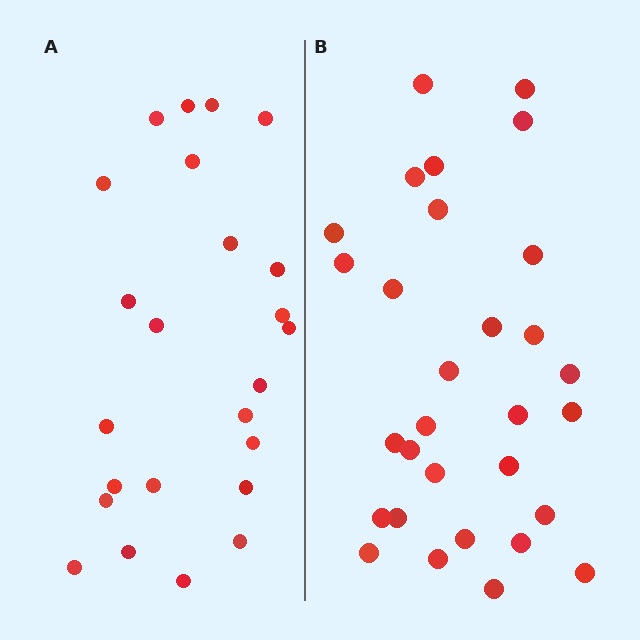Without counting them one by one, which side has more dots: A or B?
Region B (the right region) has more dots.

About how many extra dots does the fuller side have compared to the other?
Region B has about 6 more dots than region A.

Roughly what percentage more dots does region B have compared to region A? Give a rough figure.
About 25% more.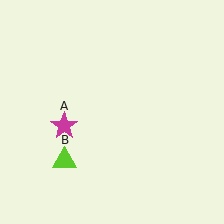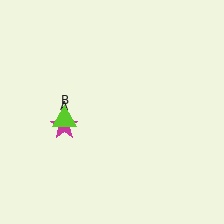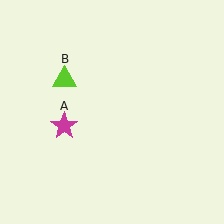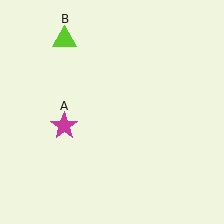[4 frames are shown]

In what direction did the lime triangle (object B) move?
The lime triangle (object B) moved up.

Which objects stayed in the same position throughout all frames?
Magenta star (object A) remained stationary.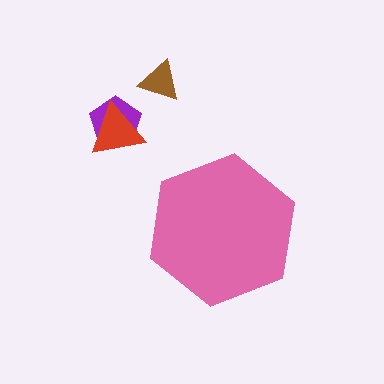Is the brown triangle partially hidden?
No, the brown triangle is fully visible.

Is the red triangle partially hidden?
No, the red triangle is fully visible.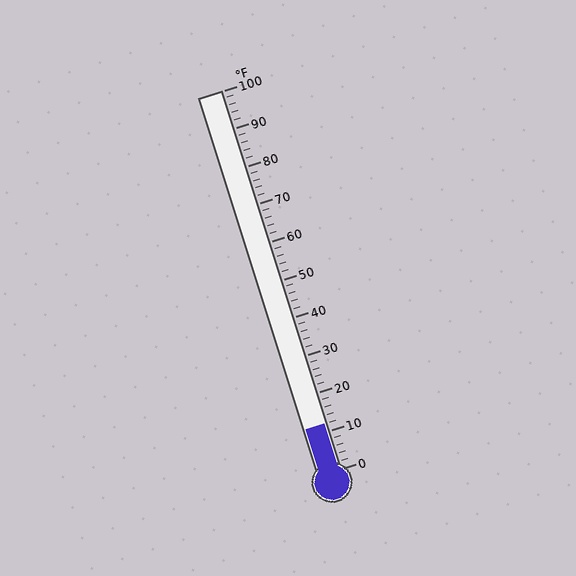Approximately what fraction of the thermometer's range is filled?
The thermometer is filled to approximately 10% of its range.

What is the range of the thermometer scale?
The thermometer scale ranges from 0°F to 100°F.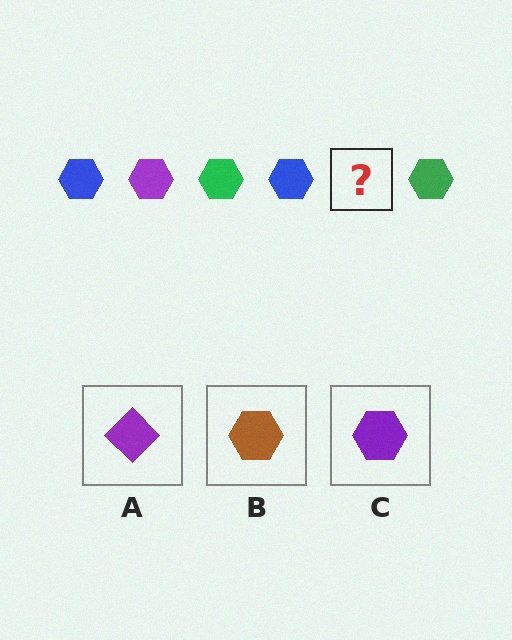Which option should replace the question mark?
Option C.